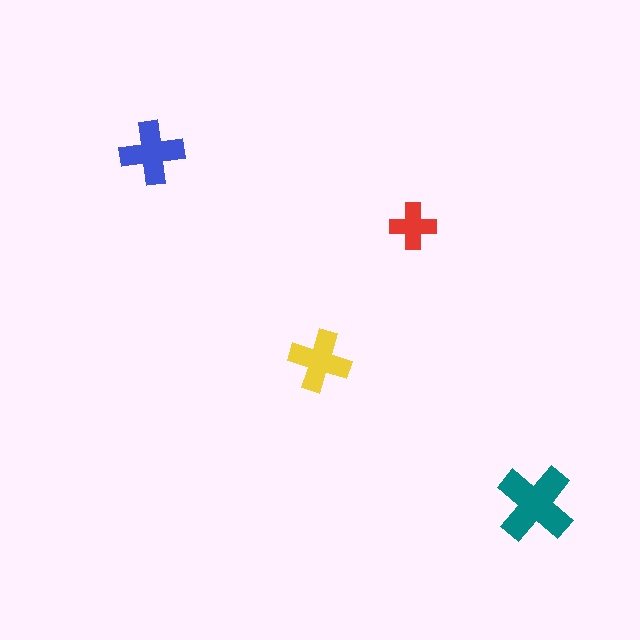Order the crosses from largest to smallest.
the teal one, the blue one, the yellow one, the red one.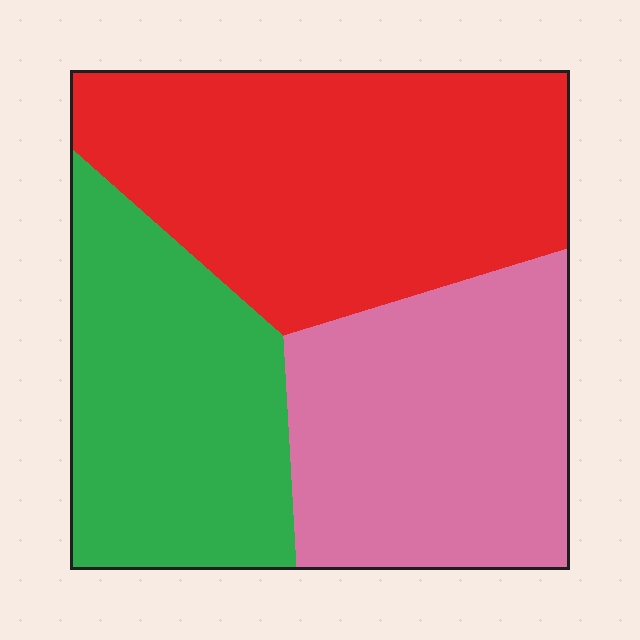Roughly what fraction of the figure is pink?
Pink takes up about one third (1/3) of the figure.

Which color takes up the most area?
Red, at roughly 40%.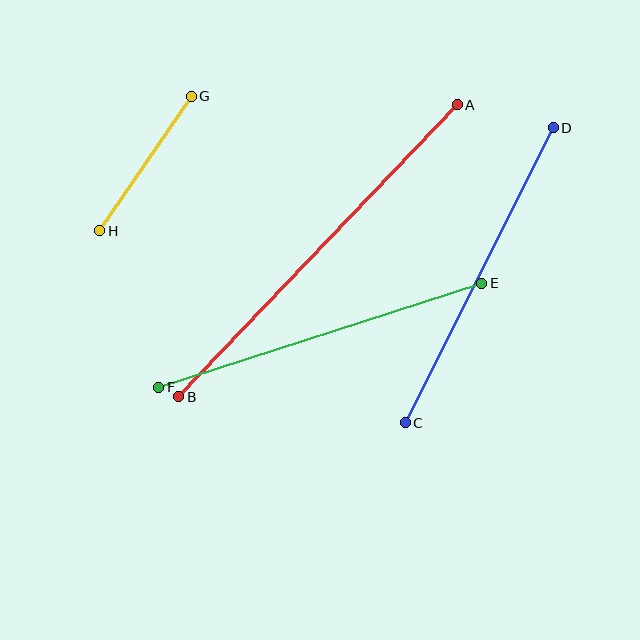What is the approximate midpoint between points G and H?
The midpoint is at approximately (145, 164) pixels.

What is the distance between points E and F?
The distance is approximately 340 pixels.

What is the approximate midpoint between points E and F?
The midpoint is at approximately (320, 335) pixels.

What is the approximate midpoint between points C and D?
The midpoint is at approximately (479, 275) pixels.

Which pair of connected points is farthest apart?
Points A and B are farthest apart.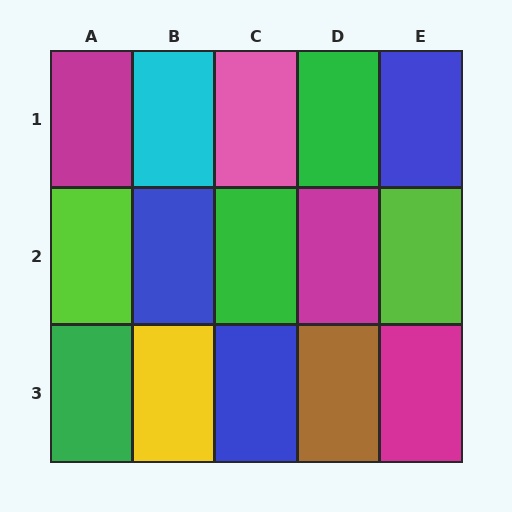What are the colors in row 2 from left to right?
Lime, blue, green, magenta, lime.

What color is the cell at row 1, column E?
Blue.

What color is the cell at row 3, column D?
Brown.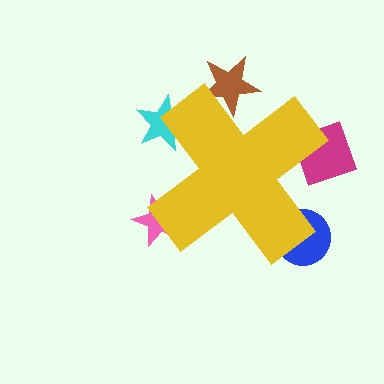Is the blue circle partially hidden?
Yes, the blue circle is partially hidden behind the yellow cross.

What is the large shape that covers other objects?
A yellow cross.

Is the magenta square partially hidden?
Yes, the magenta square is partially hidden behind the yellow cross.